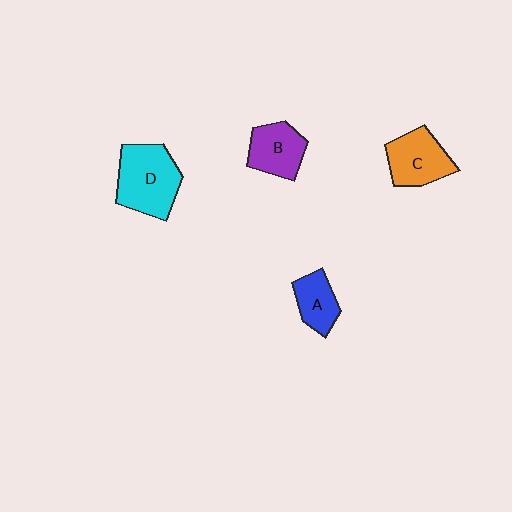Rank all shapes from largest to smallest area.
From largest to smallest: D (cyan), C (orange), B (purple), A (blue).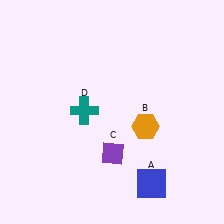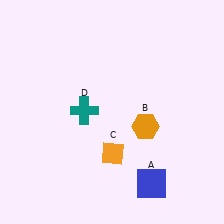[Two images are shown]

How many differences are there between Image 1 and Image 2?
There is 1 difference between the two images.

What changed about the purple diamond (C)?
In Image 1, C is purple. In Image 2, it changed to orange.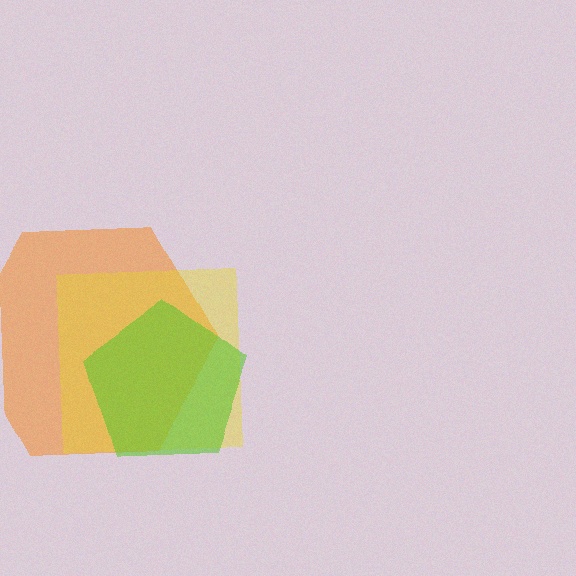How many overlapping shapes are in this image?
There are 3 overlapping shapes in the image.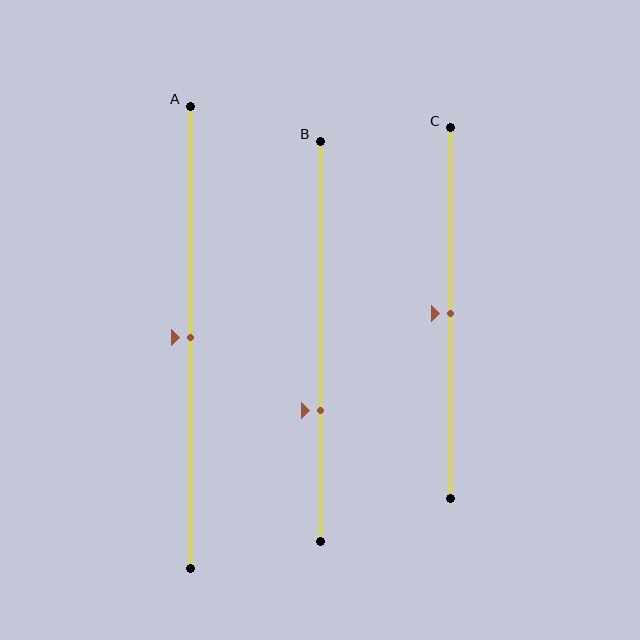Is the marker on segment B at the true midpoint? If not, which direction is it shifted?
No, the marker on segment B is shifted downward by about 17% of the segment length.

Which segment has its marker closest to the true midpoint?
Segment A has its marker closest to the true midpoint.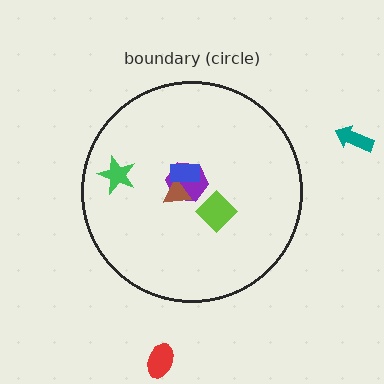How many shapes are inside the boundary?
5 inside, 2 outside.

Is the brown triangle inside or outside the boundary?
Inside.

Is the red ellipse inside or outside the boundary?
Outside.